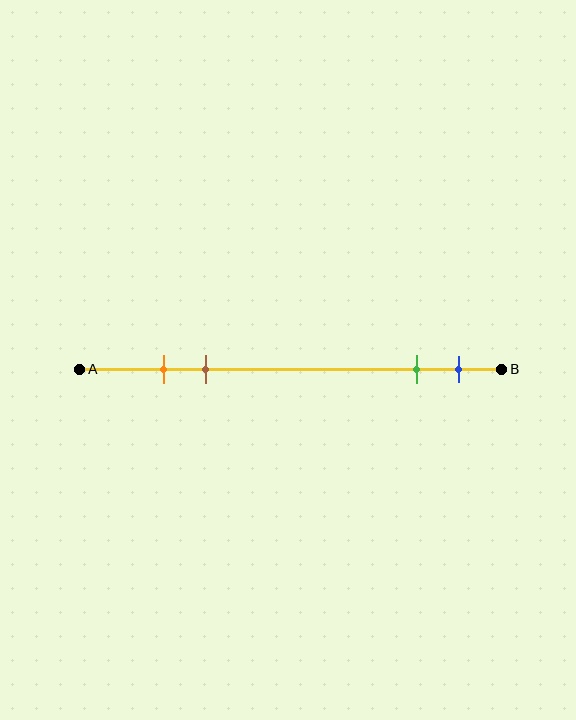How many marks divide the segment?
There are 4 marks dividing the segment.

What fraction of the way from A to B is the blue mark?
The blue mark is approximately 90% (0.9) of the way from A to B.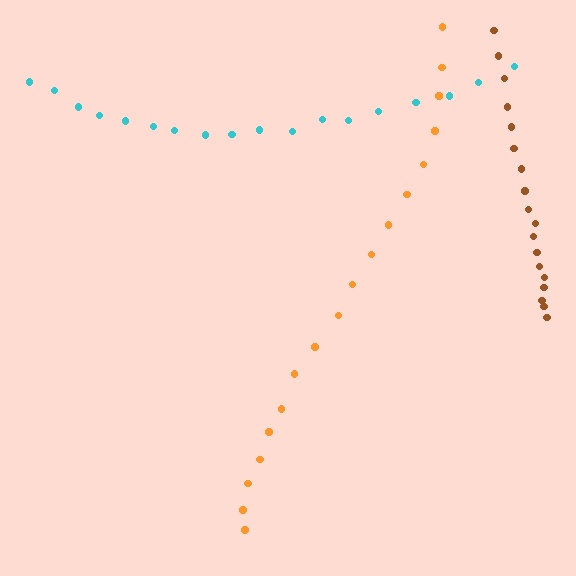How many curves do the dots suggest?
There are 3 distinct paths.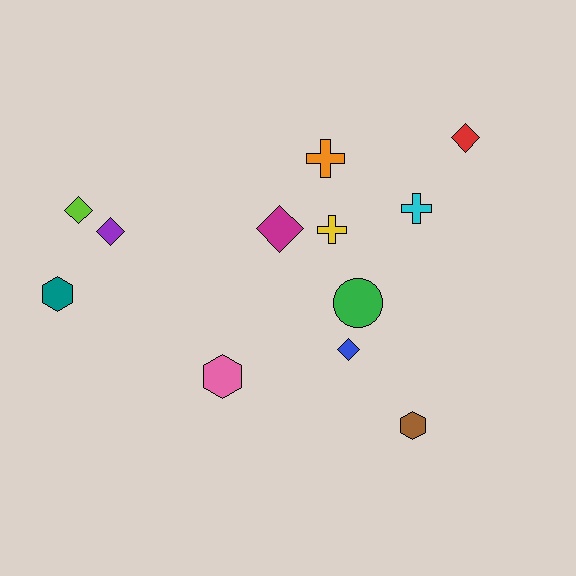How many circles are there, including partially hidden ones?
There is 1 circle.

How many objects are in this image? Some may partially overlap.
There are 12 objects.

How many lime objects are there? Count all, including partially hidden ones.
There is 1 lime object.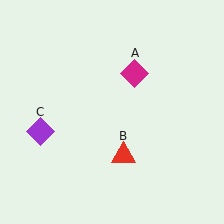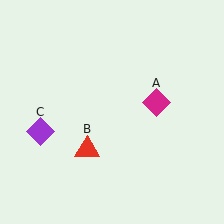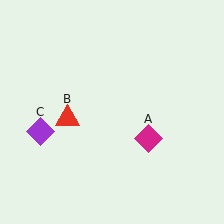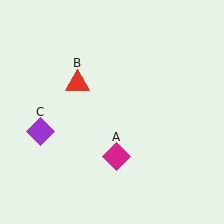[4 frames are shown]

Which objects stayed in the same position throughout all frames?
Purple diamond (object C) remained stationary.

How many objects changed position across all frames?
2 objects changed position: magenta diamond (object A), red triangle (object B).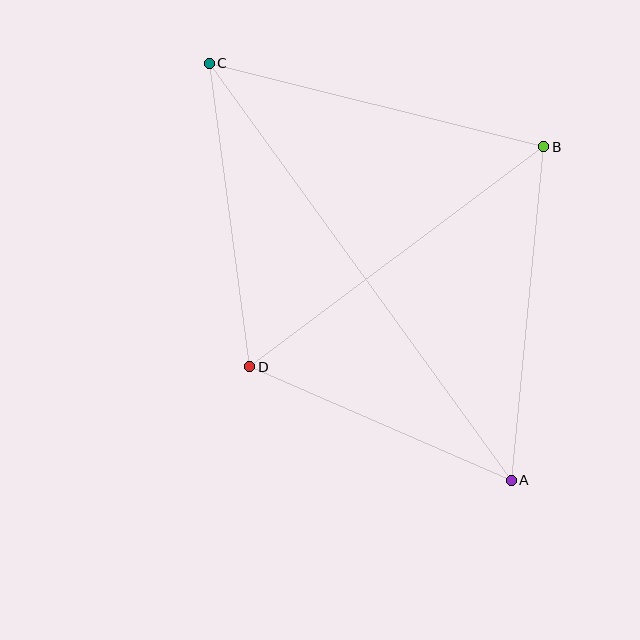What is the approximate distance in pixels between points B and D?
The distance between B and D is approximately 367 pixels.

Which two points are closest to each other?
Points A and D are closest to each other.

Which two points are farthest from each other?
Points A and C are farthest from each other.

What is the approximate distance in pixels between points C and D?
The distance between C and D is approximately 306 pixels.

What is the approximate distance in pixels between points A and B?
The distance between A and B is approximately 335 pixels.